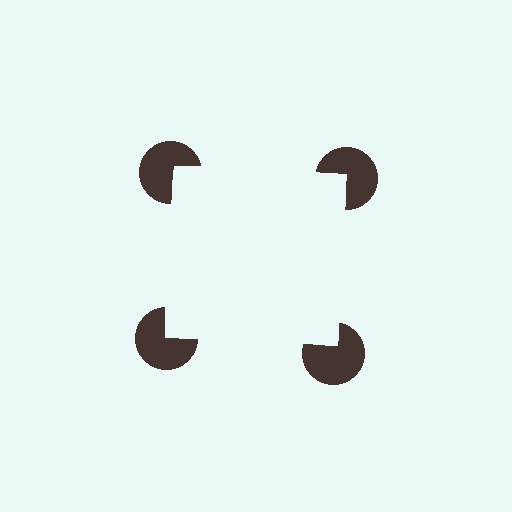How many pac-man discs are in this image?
There are 4 — one at each vertex of the illusory square.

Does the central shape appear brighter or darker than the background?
It typically appears slightly brighter than the background, even though no actual brightness change is drawn.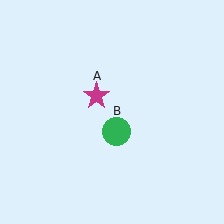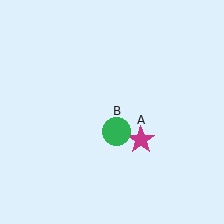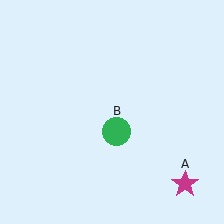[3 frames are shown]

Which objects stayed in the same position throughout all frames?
Green circle (object B) remained stationary.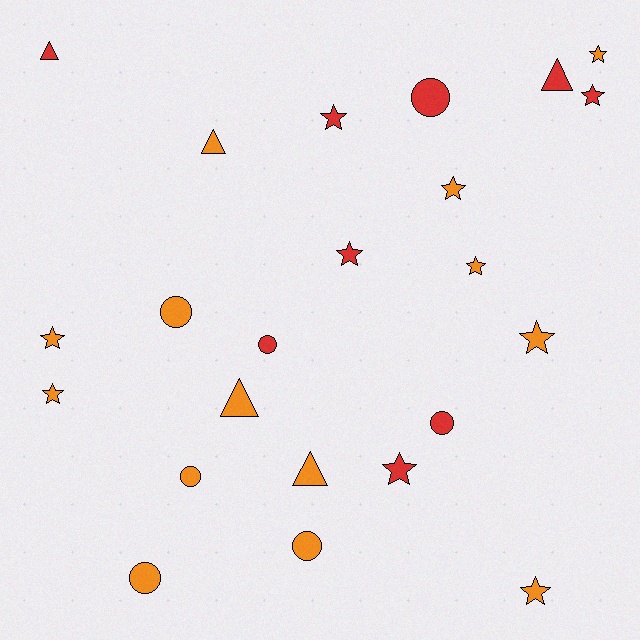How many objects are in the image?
There are 23 objects.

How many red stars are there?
There are 4 red stars.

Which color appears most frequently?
Orange, with 14 objects.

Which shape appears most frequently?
Star, with 11 objects.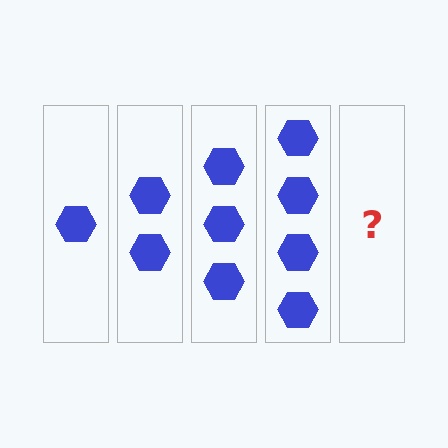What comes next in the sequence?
The next element should be 5 hexagons.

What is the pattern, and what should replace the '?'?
The pattern is that each step adds one more hexagon. The '?' should be 5 hexagons.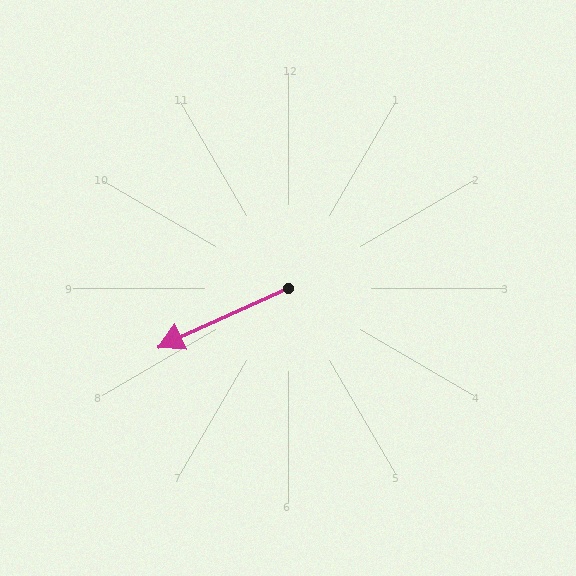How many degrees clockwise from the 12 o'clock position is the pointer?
Approximately 246 degrees.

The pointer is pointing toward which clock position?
Roughly 8 o'clock.